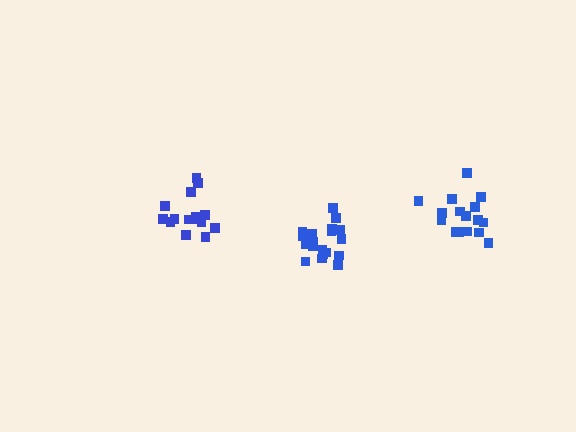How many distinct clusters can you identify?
There are 3 distinct clusters.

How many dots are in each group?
Group 1: 16 dots, Group 2: 15 dots, Group 3: 20 dots (51 total).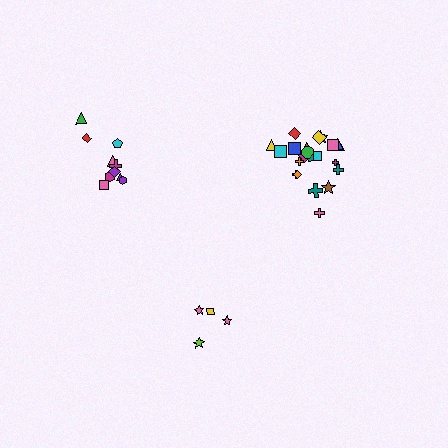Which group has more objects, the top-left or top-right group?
The top-right group.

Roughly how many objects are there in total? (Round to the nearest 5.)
Roughly 35 objects in total.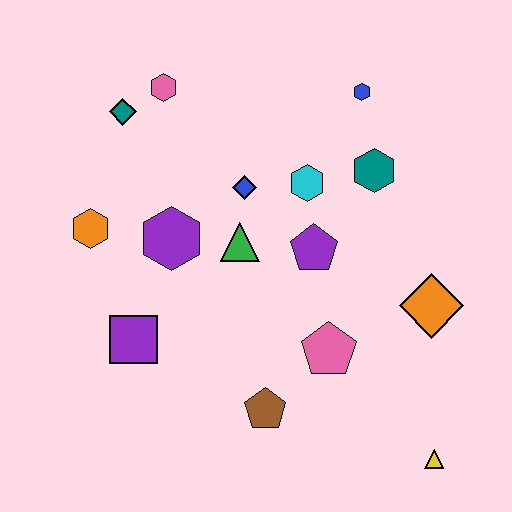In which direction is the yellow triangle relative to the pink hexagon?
The yellow triangle is below the pink hexagon.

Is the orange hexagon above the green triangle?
Yes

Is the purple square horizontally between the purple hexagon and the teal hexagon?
No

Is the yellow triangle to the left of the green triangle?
No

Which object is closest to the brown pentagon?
The pink pentagon is closest to the brown pentagon.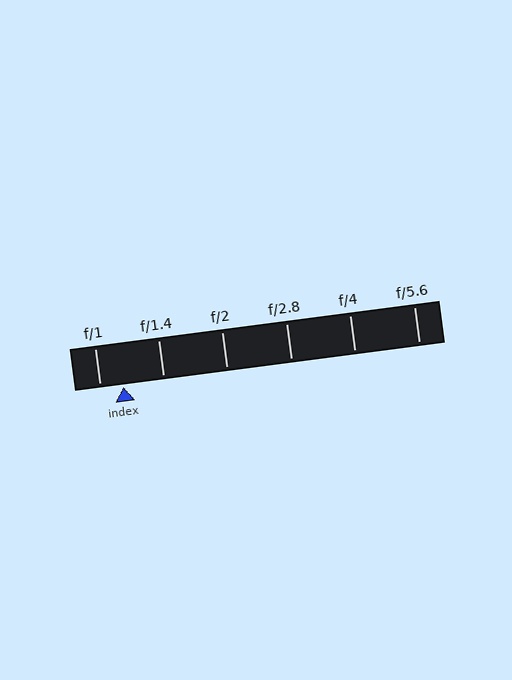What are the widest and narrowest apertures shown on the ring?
The widest aperture shown is f/1 and the narrowest is f/5.6.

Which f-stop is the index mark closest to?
The index mark is closest to f/1.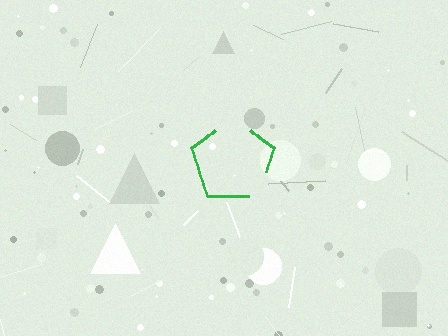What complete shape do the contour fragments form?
The contour fragments form a pentagon.